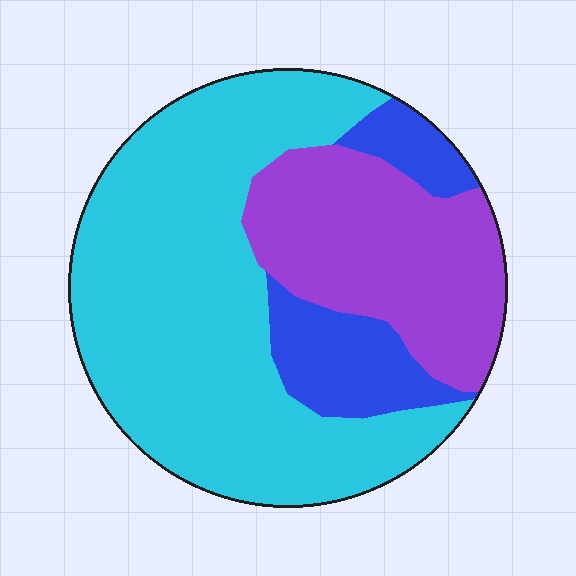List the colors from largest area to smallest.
From largest to smallest: cyan, purple, blue.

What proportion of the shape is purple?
Purple covers 27% of the shape.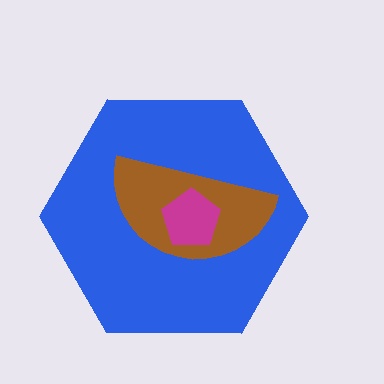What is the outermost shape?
The blue hexagon.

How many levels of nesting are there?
3.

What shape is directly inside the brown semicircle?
The magenta pentagon.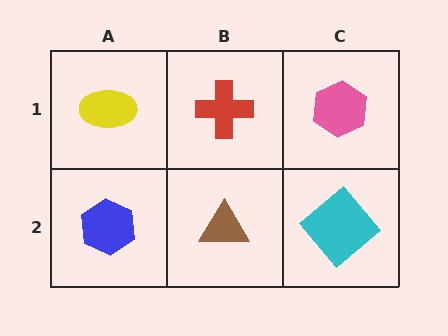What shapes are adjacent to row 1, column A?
A blue hexagon (row 2, column A), a red cross (row 1, column B).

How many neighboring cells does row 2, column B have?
3.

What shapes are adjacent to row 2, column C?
A pink hexagon (row 1, column C), a brown triangle (row 2, column B).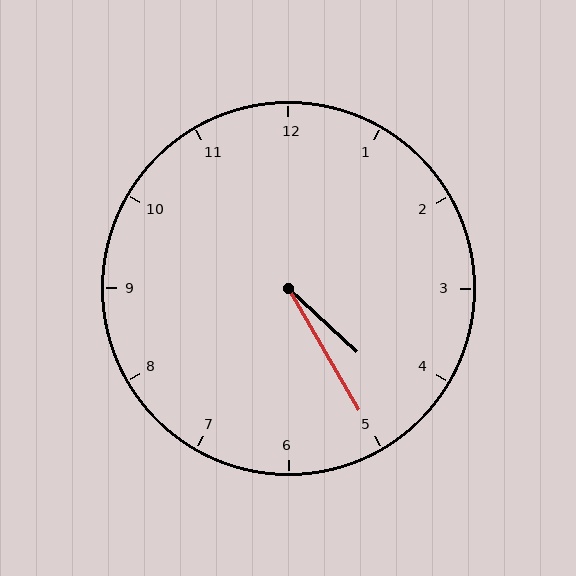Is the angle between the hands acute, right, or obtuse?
It is acute.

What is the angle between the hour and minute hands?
Approximately 18 degrees.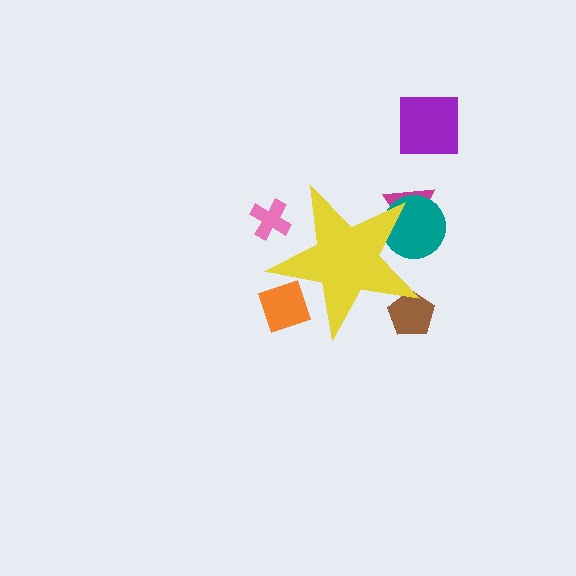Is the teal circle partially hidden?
Yes, the teal circle is partially hidden behind the yellow star.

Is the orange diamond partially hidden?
Yes, the orange diamond is partially hidden behind the yellow star.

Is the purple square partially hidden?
No, the purple square is fully visible.